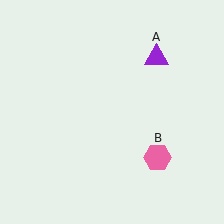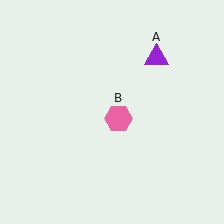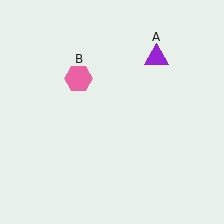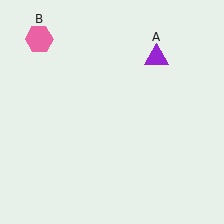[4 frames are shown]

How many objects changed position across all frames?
1 object changed position: pink hexagon (object B).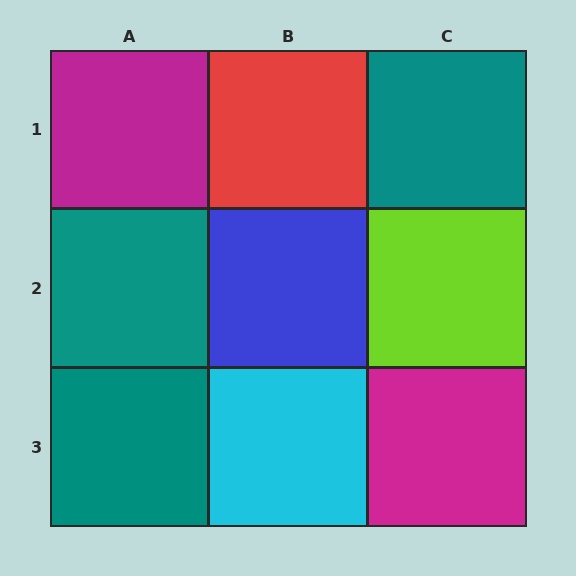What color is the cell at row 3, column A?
Teal.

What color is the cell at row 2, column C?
Lime.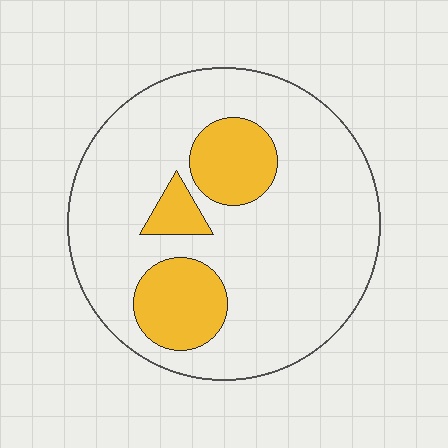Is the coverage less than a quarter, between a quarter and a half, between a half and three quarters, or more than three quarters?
Less than a quarter.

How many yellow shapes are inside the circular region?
3.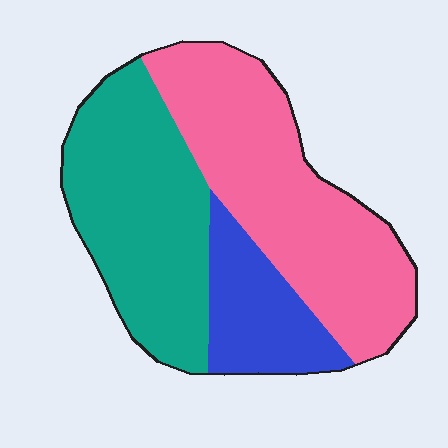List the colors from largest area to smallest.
From largest to smallest: pink, teal, blue.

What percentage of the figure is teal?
Teal takes up about three eighths (3/8) of the figure.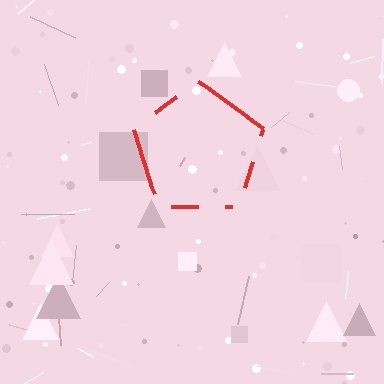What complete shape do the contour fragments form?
The contour fragments form a pentagon.